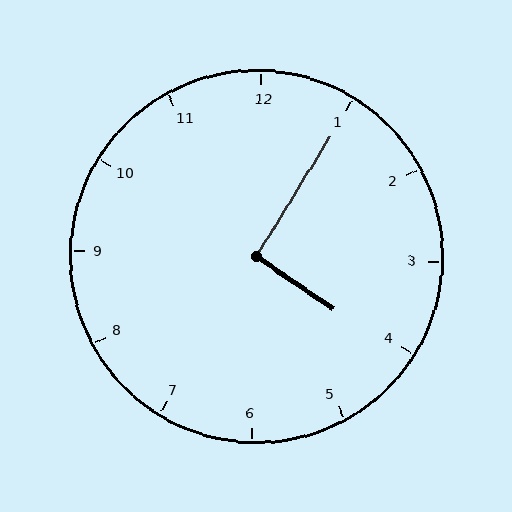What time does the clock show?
4:05.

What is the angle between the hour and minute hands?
Approximately 92 degrees.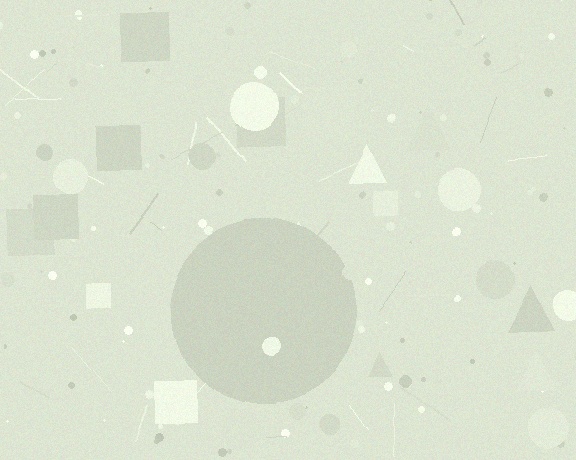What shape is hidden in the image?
A circle is hidden in the image.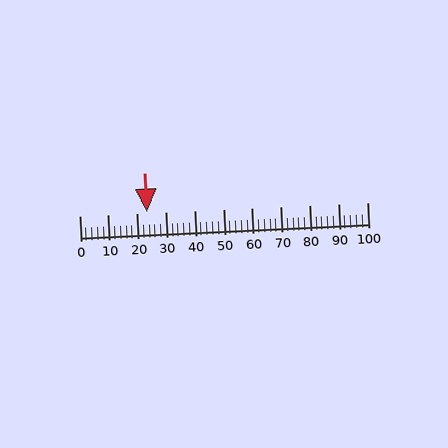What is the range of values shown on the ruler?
The ruler shows values from 0 to 100.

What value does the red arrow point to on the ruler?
The red arrow points to approximately 24.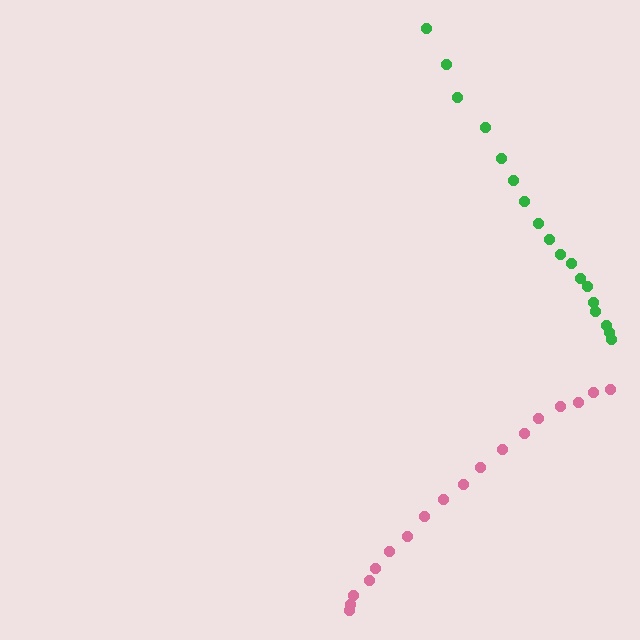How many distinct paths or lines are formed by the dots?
There are 2 distinct paths.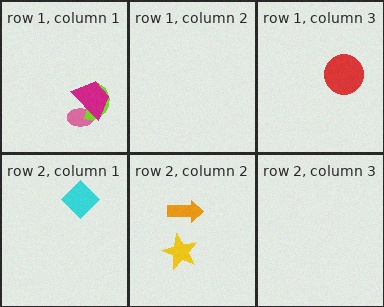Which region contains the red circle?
The row 1, column 3 region.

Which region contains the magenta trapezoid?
The row 1, column 1 region.